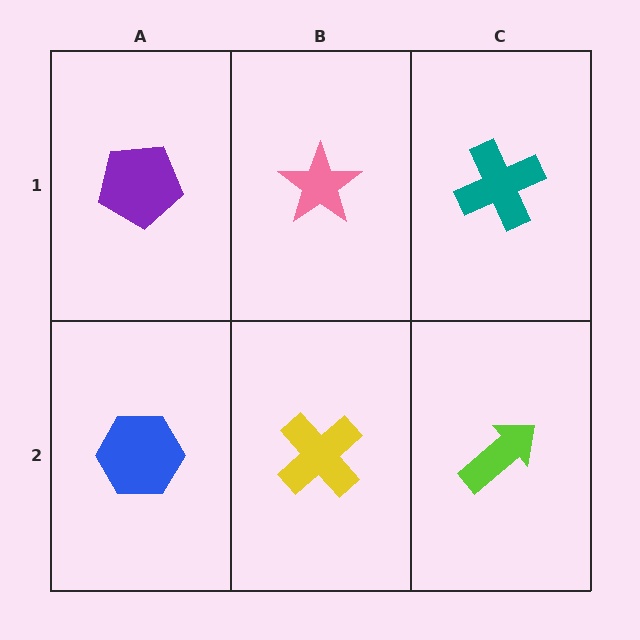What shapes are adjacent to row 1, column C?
A lime arrow (row 2, column C), a pink star (row 1, column B).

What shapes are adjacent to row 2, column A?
A purple pentagon (row 1, column A), a yellow cross (row 2, column B).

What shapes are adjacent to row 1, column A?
A blue hexagon (row 2, column A), a pink star (row 1, column B).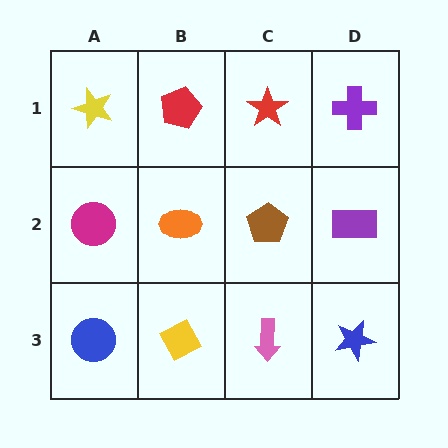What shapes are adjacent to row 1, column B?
An orange ellipse (row 2, column B), a yellow star (row 1, column A), a red star (row 1, column C).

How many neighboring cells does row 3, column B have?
3.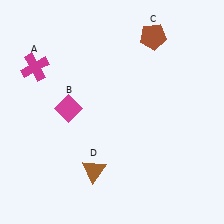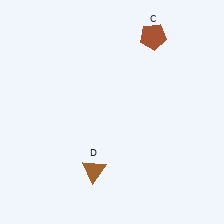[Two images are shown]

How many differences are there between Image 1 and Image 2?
There are 2 differences between the two images.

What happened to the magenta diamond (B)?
The magenta diamond (B) was removed in Image 2. It was in the top-left area of Image 1.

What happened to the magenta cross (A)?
The magenta cross (A) was removed in Image 2. It was in the top-left area of Image 1.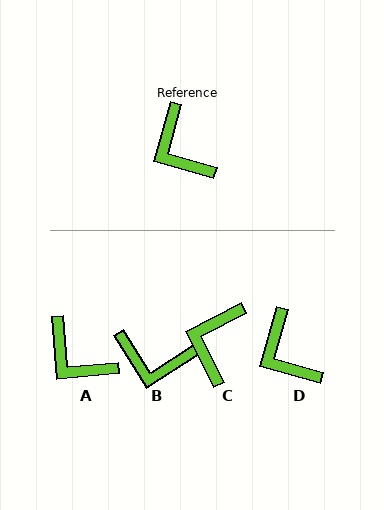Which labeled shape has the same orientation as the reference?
D.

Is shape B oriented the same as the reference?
No, it is off by about 48 degrees.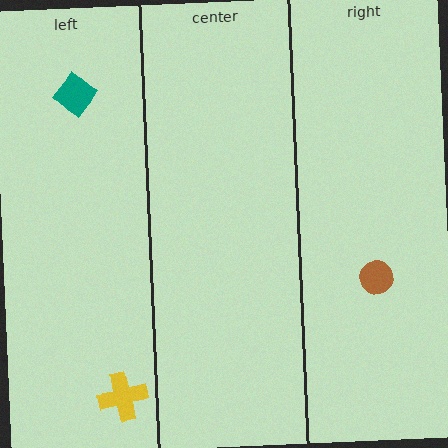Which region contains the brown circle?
The right region.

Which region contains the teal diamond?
The left region.